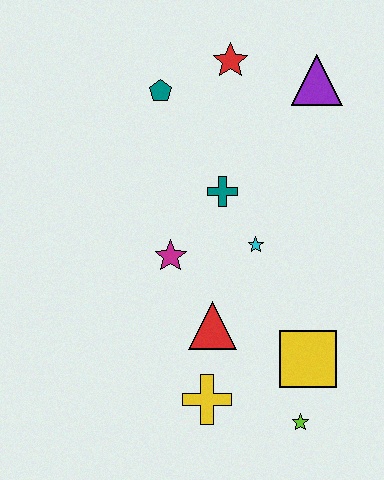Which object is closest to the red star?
The teal pentagon is closest to the red star.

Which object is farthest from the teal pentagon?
The lime star is farthest from the teal pentagon.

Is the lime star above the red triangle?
No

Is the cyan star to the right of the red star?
Yes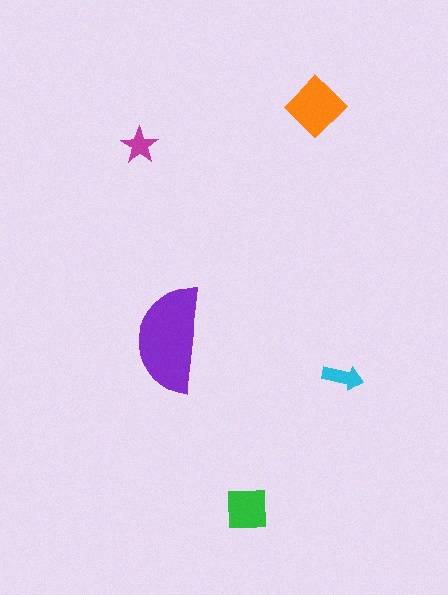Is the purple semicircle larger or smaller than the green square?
Larger.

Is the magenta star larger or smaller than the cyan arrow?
Smaller.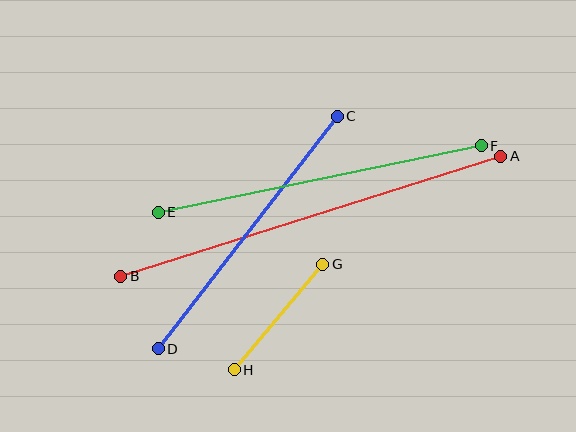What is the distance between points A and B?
The distance is approximately 399 pixels.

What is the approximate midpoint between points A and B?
The midpoint is at approximately (311, 216) pixels.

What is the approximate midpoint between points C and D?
The midpoint is at approximately (248, 233) pixels.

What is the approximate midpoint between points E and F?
The midpoint is at approximately (320, 179) pixels.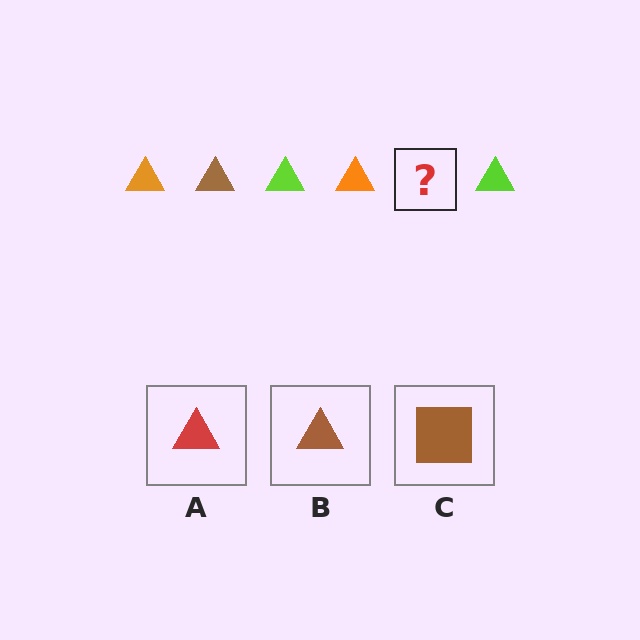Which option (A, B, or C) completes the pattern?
B.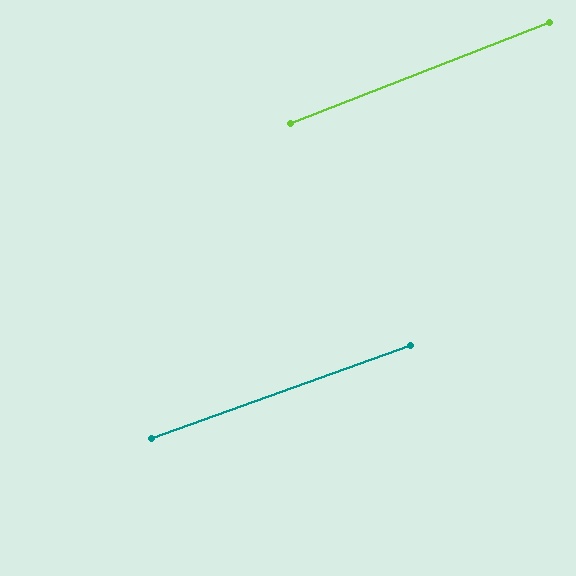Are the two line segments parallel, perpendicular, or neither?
Parallel — their directions differ by only 1.6°.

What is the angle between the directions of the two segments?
Approximately 2 degrees.